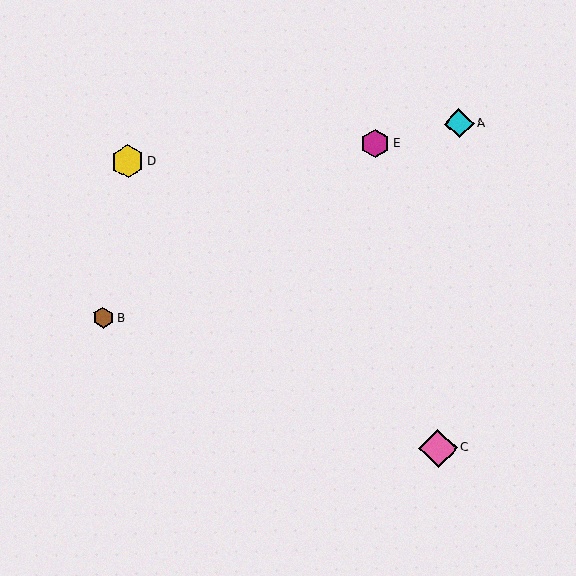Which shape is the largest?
The pink diamond (labeled C) is the largest.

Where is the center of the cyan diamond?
The center of the cyan diamond is at (459, 123).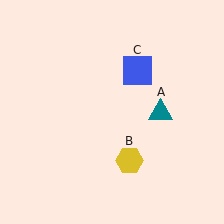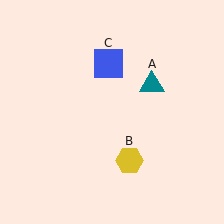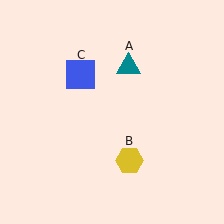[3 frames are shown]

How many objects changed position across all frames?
2 objects changed position: teal triangle (object A), blue square (object C).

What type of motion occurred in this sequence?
The teal triangle (object A), blue square (object C) rotated counterclockwise around the center of the scene.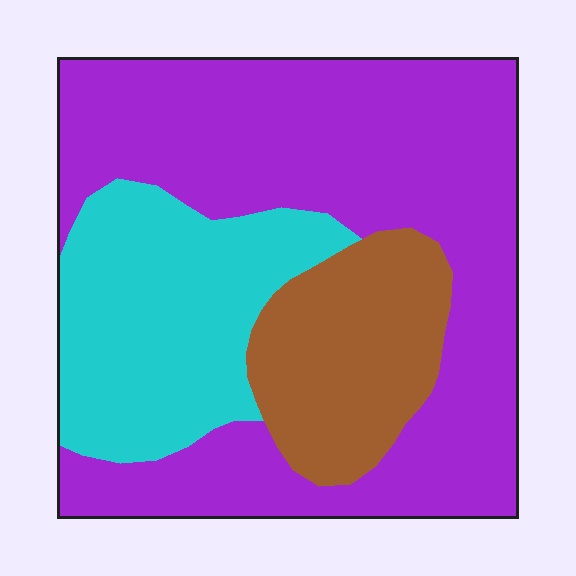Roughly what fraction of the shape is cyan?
Cyan takes up about one quarter (1/4) of the shape.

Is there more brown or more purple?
Purple.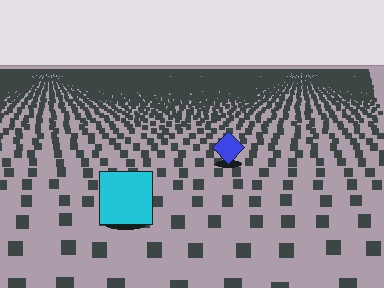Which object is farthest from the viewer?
The blue diamond is farthest from the viewer. It appears smaller and the ground texture around it is denser.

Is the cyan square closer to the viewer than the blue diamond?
Yes. The cyan square is closer — you can tell from the texture gradient: the ground texture is coarser near it.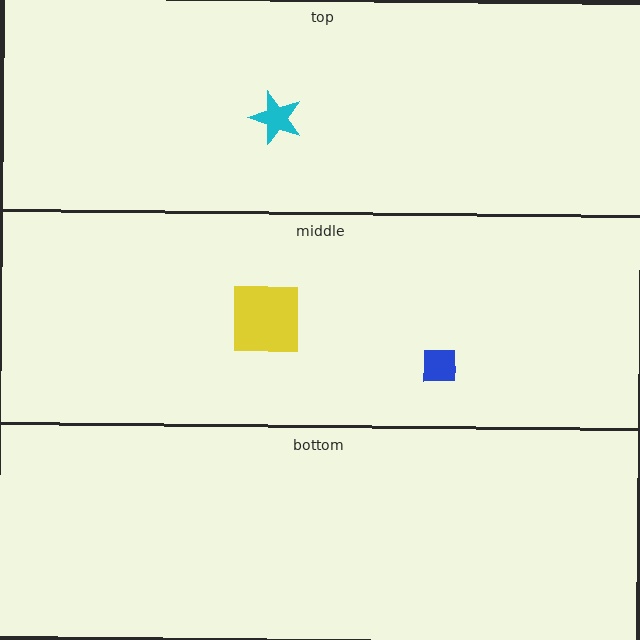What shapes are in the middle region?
The yellow square, the blue square.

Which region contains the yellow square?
The middle region.